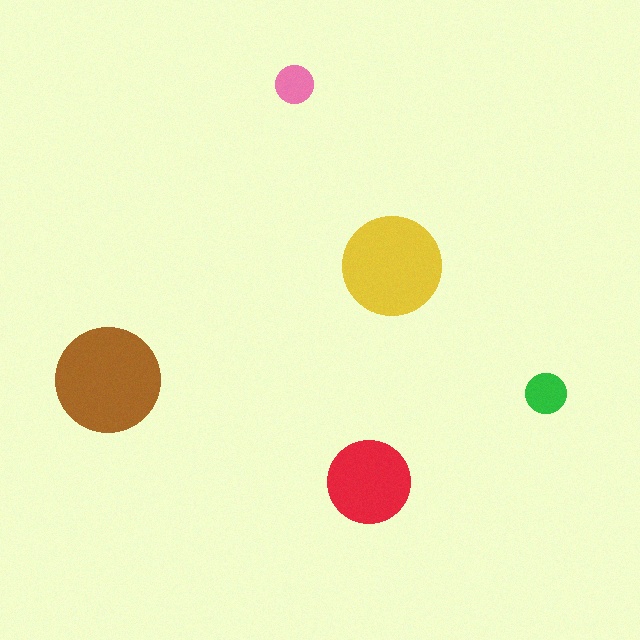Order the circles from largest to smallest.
the brown one, the yellow one, the red one, the green one, the pink one.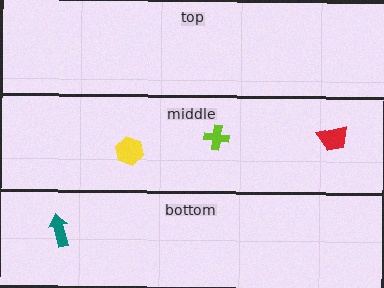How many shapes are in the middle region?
3.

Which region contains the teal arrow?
The bottom region.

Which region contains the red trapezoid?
The middle region.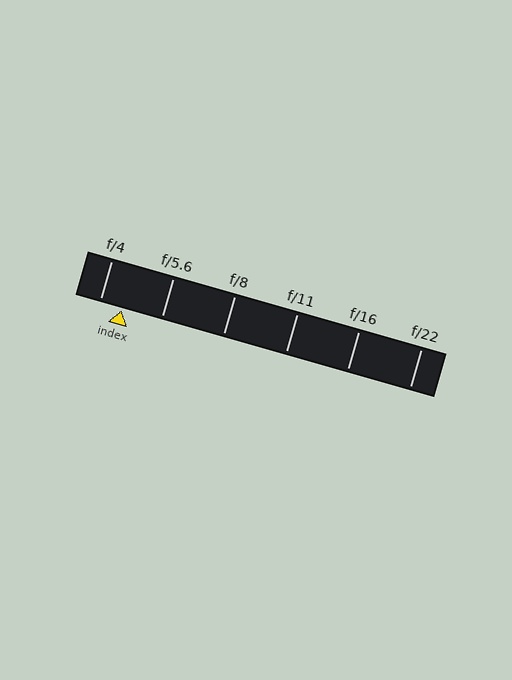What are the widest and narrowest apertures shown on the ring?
The widest aperture shown is f/4 and the narrowest is f/22.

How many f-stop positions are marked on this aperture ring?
There are 6 f-stop positions marked.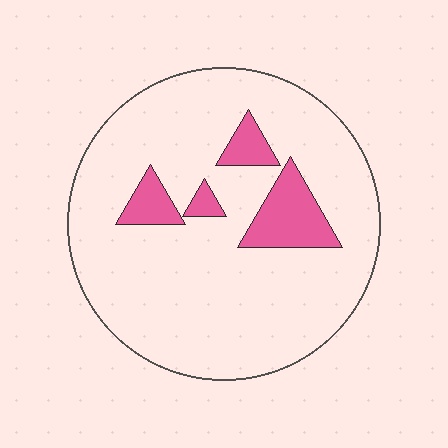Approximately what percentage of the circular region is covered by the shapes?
Approximately 15%.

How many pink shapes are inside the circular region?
4.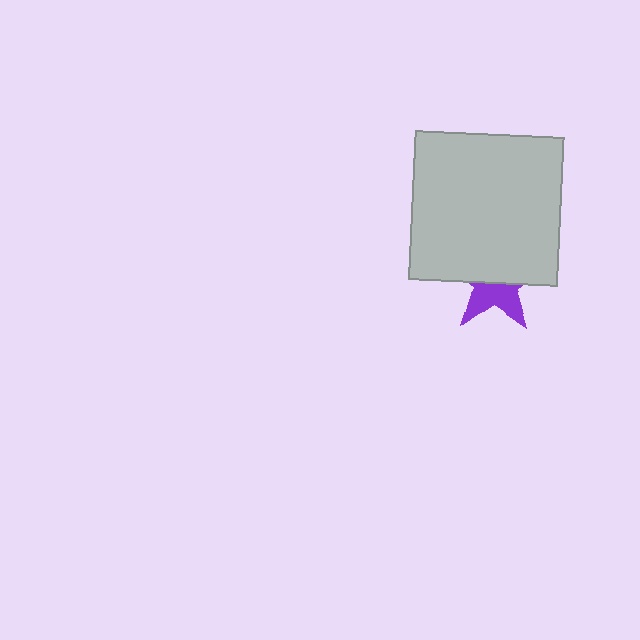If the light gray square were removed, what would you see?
You would see the complete purple star.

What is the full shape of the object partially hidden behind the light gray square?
The partially hidden object is a purple star.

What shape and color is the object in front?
The object in front is a light gray square.